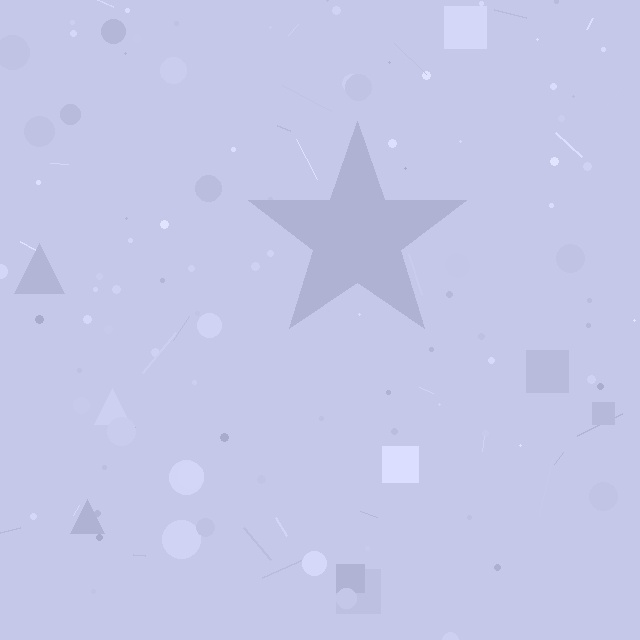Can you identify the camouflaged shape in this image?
The camouflaged shape is a star.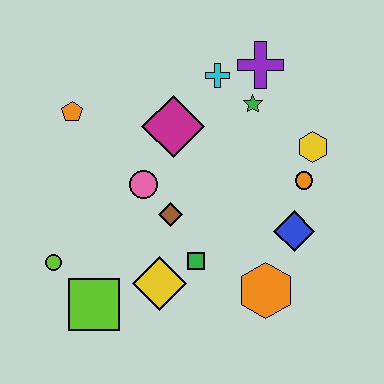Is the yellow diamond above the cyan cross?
No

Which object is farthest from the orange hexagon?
The orange pentagon is farthest from the orange hexagon.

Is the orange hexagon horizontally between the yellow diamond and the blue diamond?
Yes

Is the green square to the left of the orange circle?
Yes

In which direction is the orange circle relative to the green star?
The orange circle is below the green star.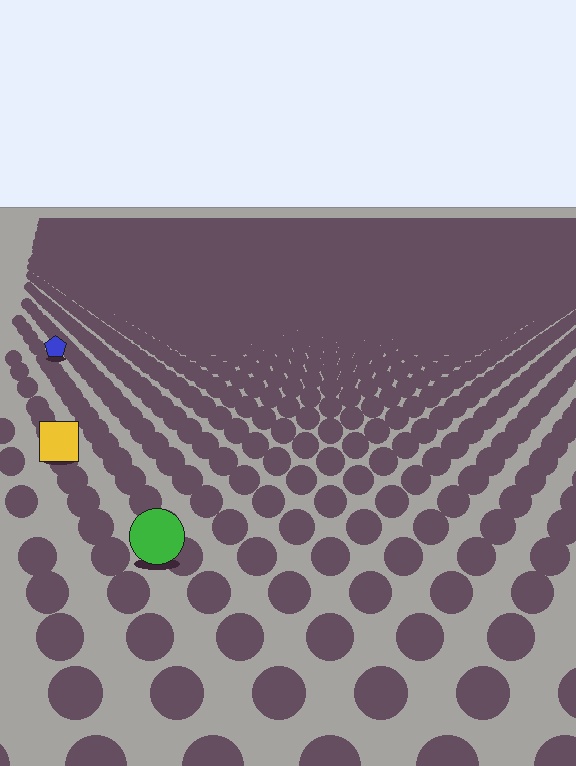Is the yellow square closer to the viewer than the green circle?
No. The green circle is closer — you can tell from the texture gradient: the ground texture is coarser near it.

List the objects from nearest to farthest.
From nearest to farthest: the green circle, the yellow square, the blue pentagon.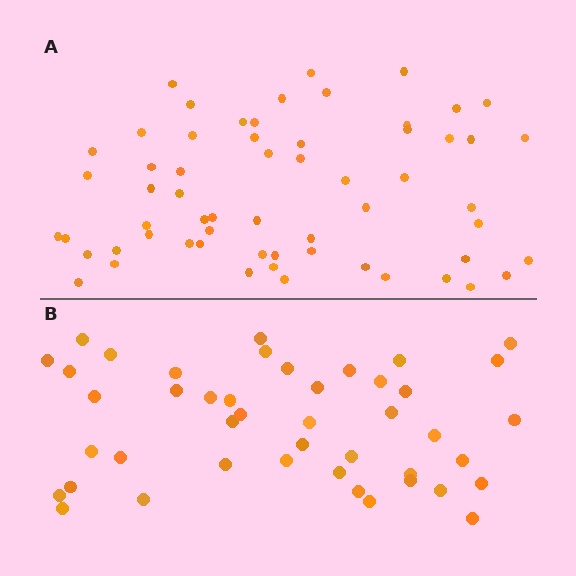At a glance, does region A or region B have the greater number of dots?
Region A (the top region) has more dots.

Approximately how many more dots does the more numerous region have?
Region A has approximately 15 more dots than region B.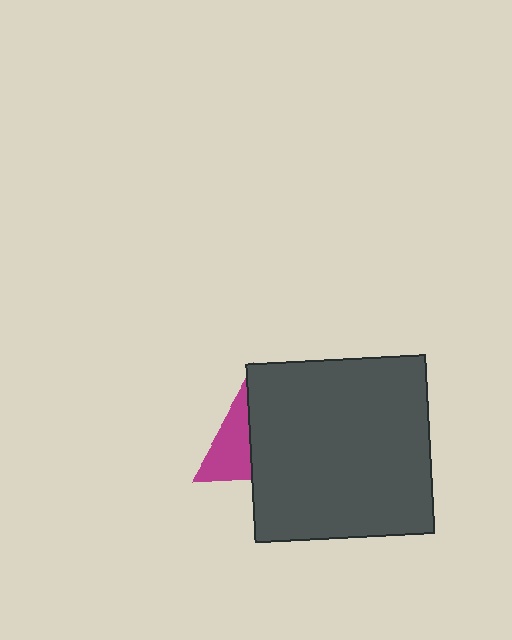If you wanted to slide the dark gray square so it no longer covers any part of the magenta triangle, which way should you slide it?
Slide it right — that is the most direct way to separate the two shapes.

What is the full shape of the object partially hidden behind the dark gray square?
The partially hidden object is a magenta triangle.